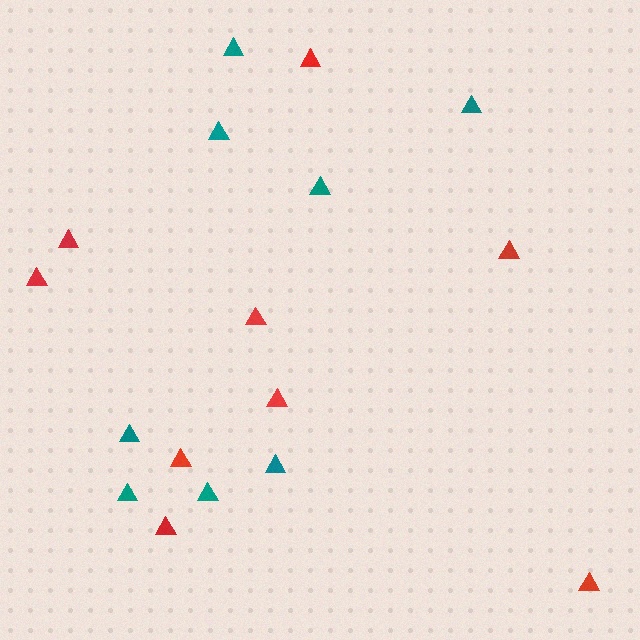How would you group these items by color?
There are 2 groups: one group of red triangles (9) and one group of teal triangles (8).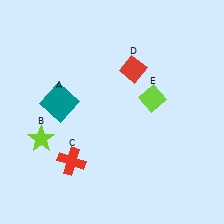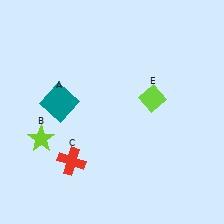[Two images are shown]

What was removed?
The red diamond (D) was removed in Image 2.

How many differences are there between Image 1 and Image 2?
There is 1 difference between the two images.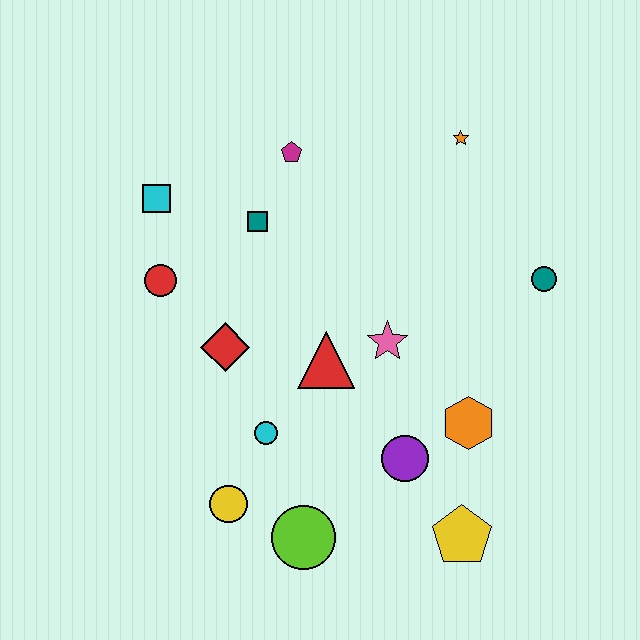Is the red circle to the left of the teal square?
Yes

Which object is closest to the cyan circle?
The yellow circle is closest to the cyan circle.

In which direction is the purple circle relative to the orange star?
The purple circle is below the orange star.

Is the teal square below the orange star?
Yes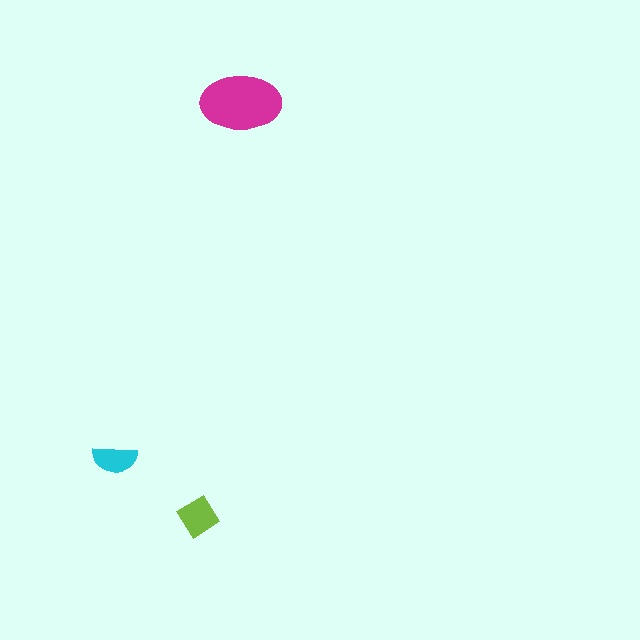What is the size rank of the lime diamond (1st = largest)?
2nd.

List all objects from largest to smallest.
The magenta ellipse, the lime diamond, the cyan semicircle.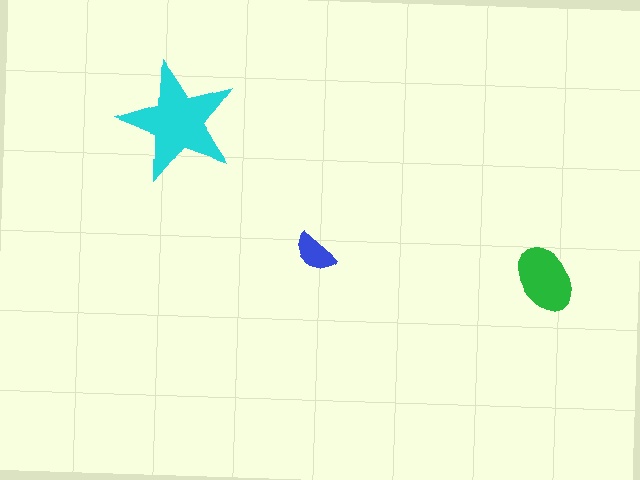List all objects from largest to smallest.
The cyan star, the green ellipse, the blue semicircle.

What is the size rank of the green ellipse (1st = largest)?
2nd.